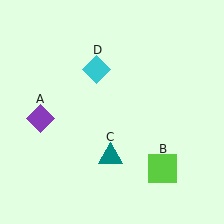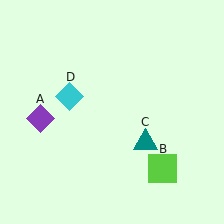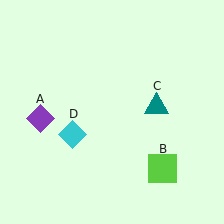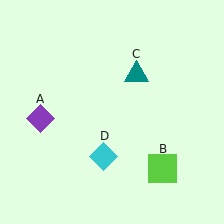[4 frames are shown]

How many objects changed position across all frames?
2 objects changed position: teal triangle (object C), cyan diamond (object D).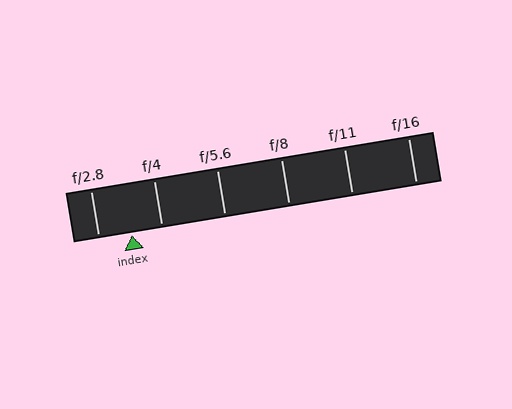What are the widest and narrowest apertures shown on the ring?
The widest aperture shown is f/2.8 and the narrowest is f/16.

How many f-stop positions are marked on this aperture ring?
There are 6 f-stop positions marked.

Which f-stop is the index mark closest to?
The index mark is closest to f/4.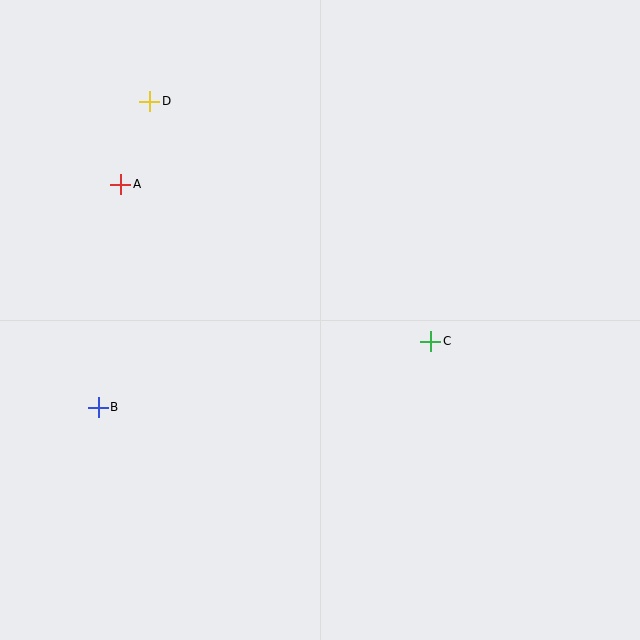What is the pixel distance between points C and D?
The distance between C and D is 370 pixels.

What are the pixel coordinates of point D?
Point D is at (150, 101).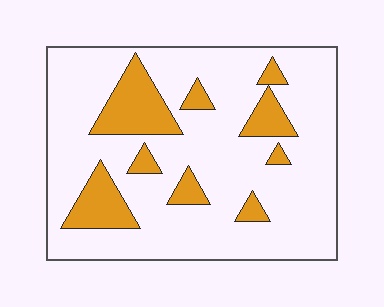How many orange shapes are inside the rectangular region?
9.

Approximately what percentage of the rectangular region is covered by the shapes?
Approximately 20%.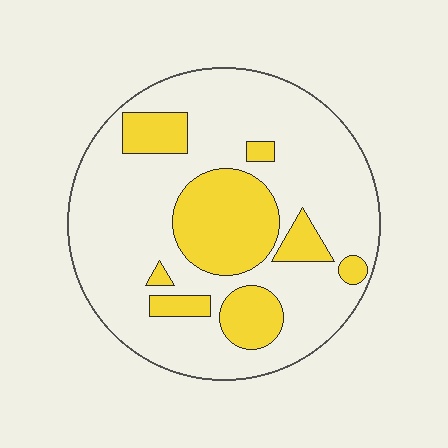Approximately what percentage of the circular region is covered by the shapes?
Approximately 25%.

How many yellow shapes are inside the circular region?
8.